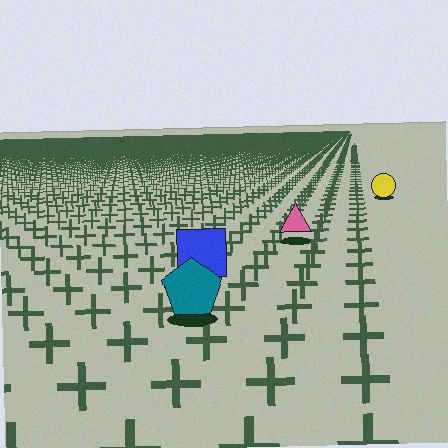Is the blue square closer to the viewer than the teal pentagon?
No. The teal pentagon is closer — you can tell from the texture gradient: the ground texture is coarser near it.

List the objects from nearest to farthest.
From nearest to farthest: the teal pentagon, the blue square, the pink triangle, the yellow circle.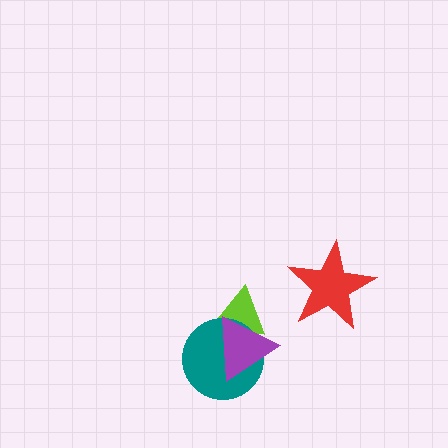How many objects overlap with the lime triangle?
2 objects overlap with the lime triangle.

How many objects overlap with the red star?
0 objects overlap with the red star.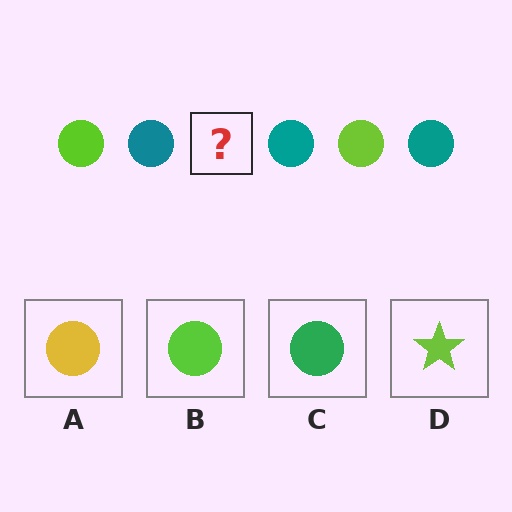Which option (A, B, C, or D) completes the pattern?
B.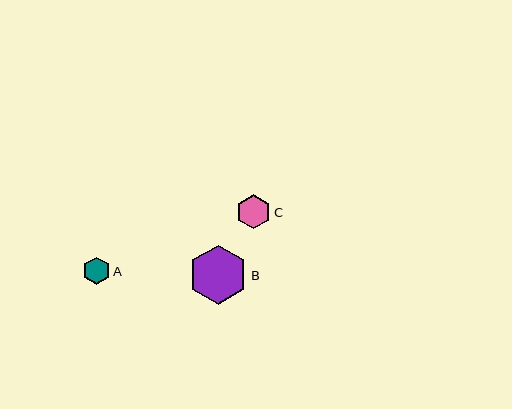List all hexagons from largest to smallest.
From largest to smallest: B, C, A.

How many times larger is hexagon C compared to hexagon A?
Hexagon C is approximately 1.3 times the size of hexagon A.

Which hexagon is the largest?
Hexagon B is the largest with a size of approximately 59 pixels.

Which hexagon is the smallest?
Hexagon A is the smallest with a size of approximately 27 pixels.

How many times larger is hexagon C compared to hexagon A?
Hexagon C is approximately 1.3 times the size of hexagon A.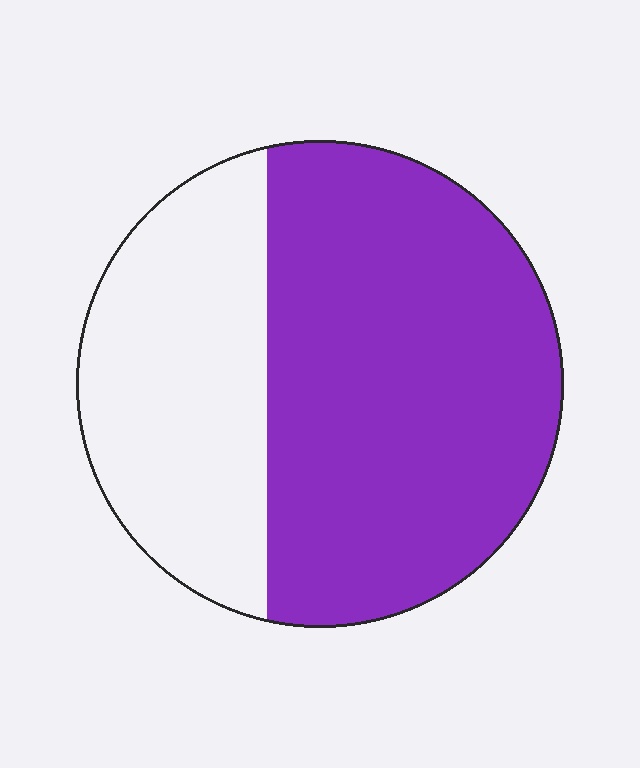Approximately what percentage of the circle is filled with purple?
Approximately 65%.